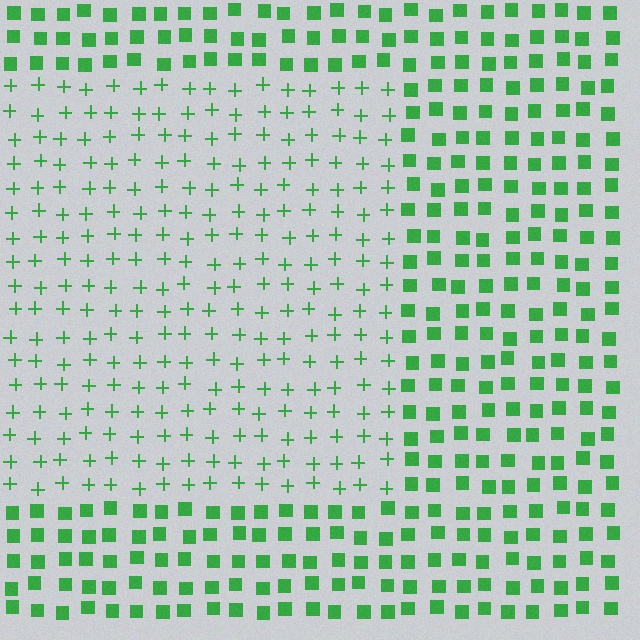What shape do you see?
I see a rectangle.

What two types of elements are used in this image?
The image uses plus signs inside the rectangle region and squares outside it.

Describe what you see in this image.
The image is filled with small green elements arranged in a uniform grid. A rectangle-shaped region contains plus signs, while the surrounding area contains squares. The boundary is defined purely by the change in element shape.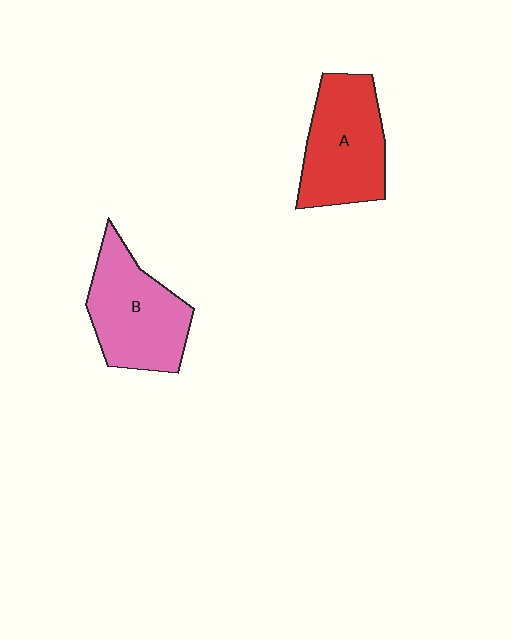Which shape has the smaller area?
Shape A (red).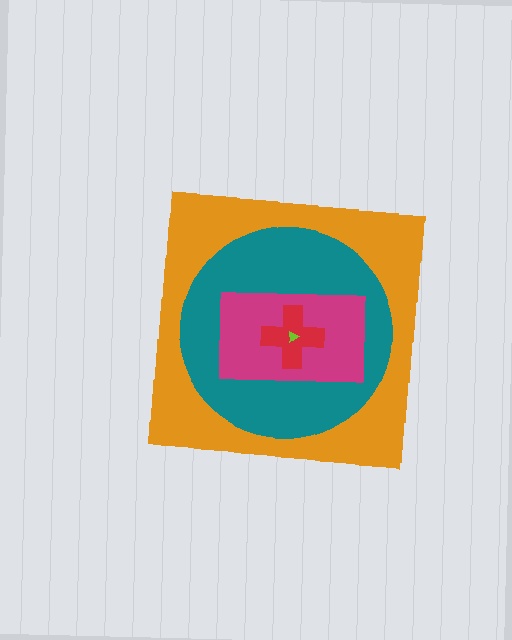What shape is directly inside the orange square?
The teal circle.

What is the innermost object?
The lime triangle.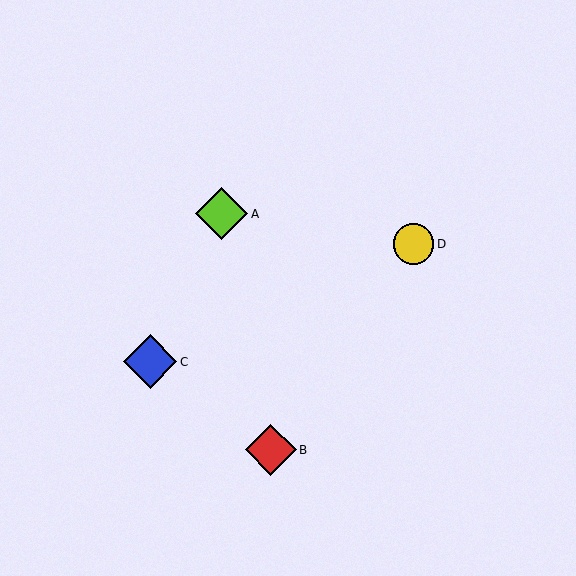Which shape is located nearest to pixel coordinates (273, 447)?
The red diamond (labeled B) at (271, 450) is nearest to that location.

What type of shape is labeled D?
Shape D is a yellow circle.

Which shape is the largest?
The blue diamond (labeled C) is the largest.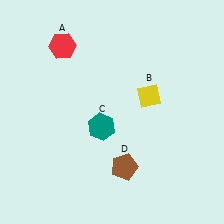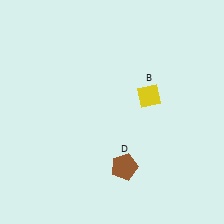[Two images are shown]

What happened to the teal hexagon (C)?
The teal hexagon (C) was removed in Image 2. It was in the bottom-left area of Image 1.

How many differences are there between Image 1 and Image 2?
There are 2 differences between the two images.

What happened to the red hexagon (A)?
The red hexagon (A) was removed in Image 2. It was in the top-left area of Image 1.